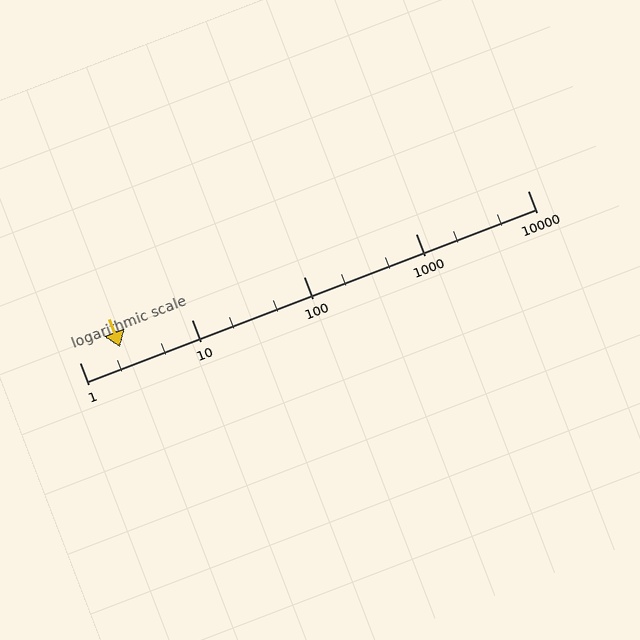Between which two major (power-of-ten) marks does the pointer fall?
The pointer is between 1 and 10.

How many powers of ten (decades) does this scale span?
The scale spans 4 decades, from 1 to 10000.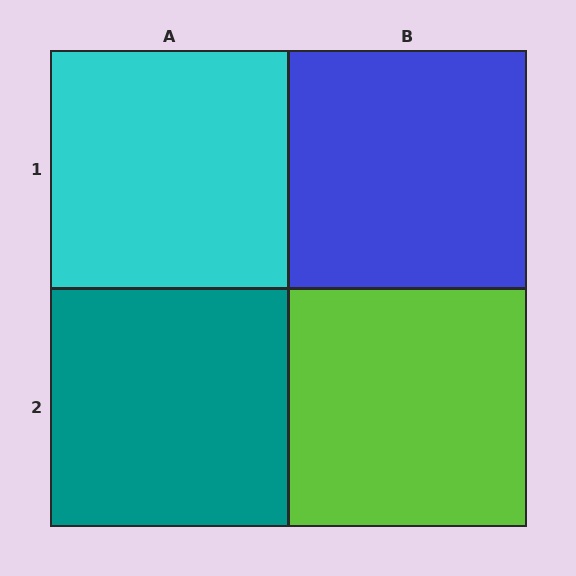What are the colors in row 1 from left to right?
Cyan, blue.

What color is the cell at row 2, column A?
Teal.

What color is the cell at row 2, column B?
Lime.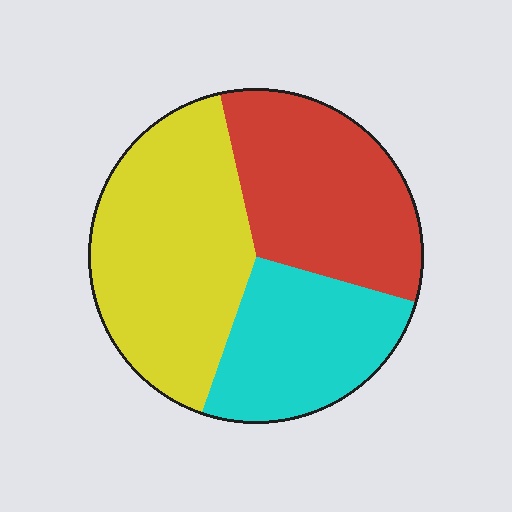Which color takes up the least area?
Cyan, at roughly 25%.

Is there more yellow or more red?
Yellow.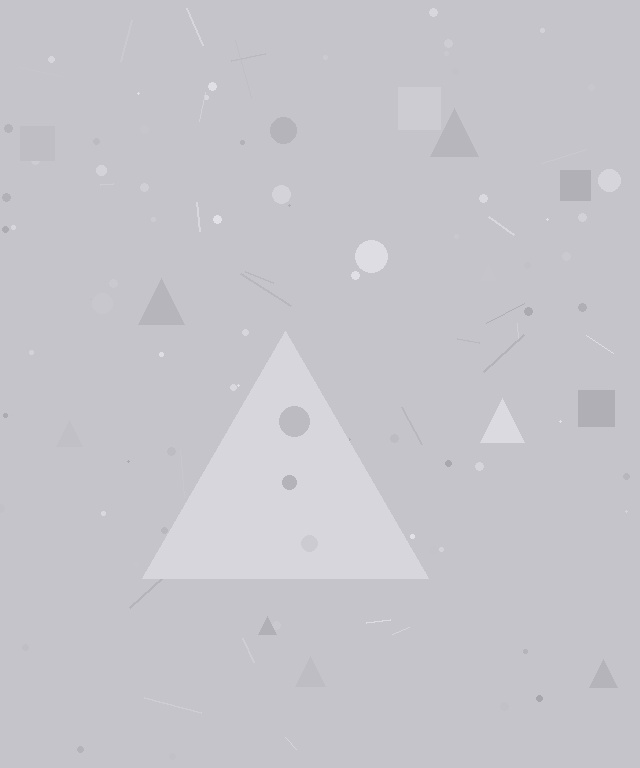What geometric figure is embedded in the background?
A triangle is embedded in the background.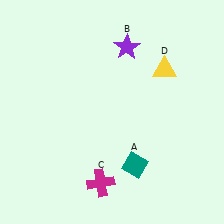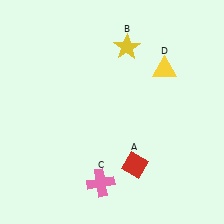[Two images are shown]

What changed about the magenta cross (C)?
In Image 1, C is magenta. In Image 2, it changed to pink.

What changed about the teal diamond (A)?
In Image 1, A is teal. In Image 2, it changed to red.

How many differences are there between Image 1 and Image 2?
There are 3 differences between the two images.